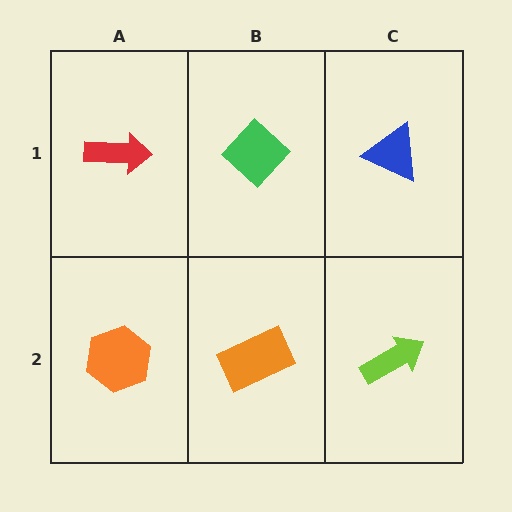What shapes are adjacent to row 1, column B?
An orange rectangle (row 2, column B), a red arrow (row 1, column A), a blue triangle (row 1, column C).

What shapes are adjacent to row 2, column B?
A green diamond (row 1, column B), an orange hexagon (row 2, column A), a lime arrow (row 2, column C).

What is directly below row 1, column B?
An orange rectangle.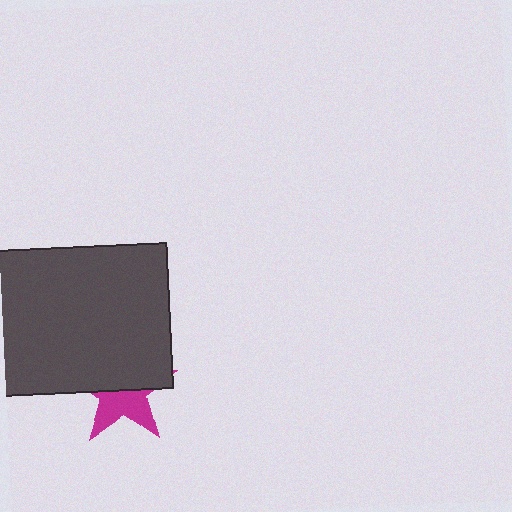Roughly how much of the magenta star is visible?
About half of it is visible (roughly 45%).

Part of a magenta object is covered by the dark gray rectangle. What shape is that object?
It is a star.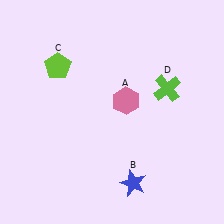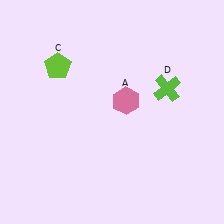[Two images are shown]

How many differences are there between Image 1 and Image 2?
There is 1 difference between the two images.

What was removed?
The blue star (B) was removed in Image 2.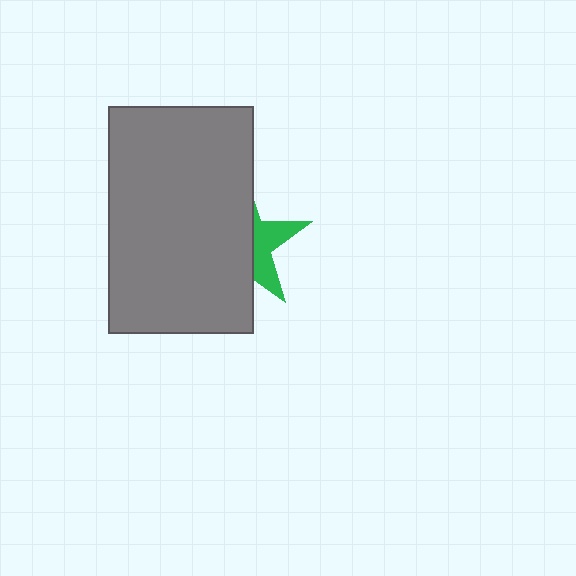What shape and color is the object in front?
The object in front is a gray rectangle.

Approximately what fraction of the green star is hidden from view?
Roughly 65% of the green star is hidden behind the gray rectangle.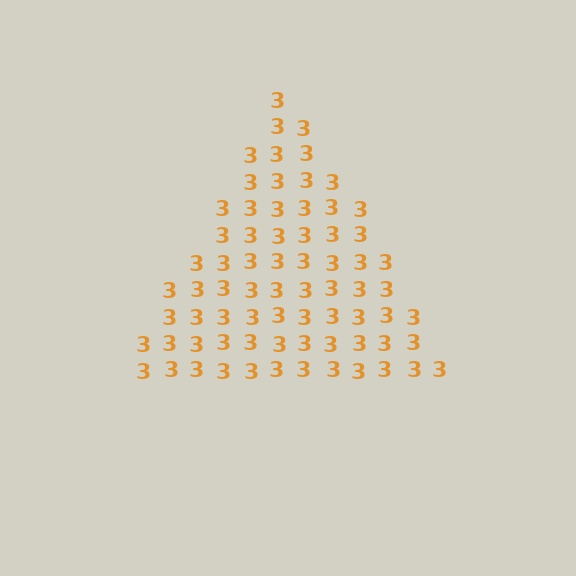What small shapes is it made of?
It is made of small digit 3's.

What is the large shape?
The large shape is a triangle.